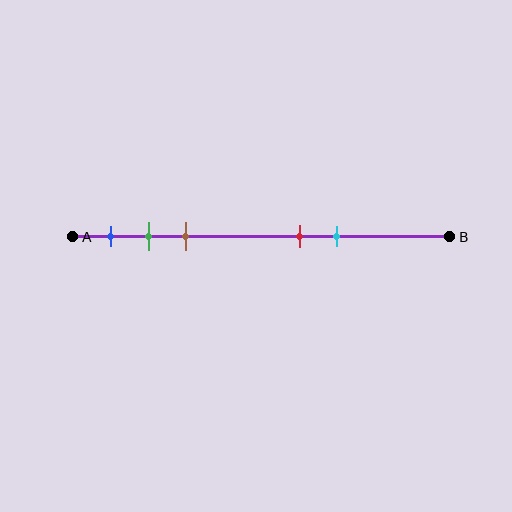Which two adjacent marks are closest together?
The green and brown marks are the closest adjacent pair.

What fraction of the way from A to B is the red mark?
The red mark is approximately 60% (0.6) of the way from A to B.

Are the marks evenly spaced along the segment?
No, the marks are not evenly spaced.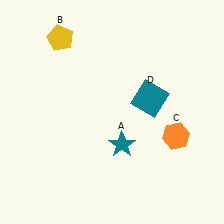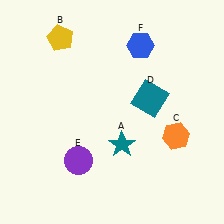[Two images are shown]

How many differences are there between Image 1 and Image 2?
There are 2 differences between the two images.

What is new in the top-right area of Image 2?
A blue hexagon (F) was added in the top-right area of Image 2.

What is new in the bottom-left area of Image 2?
A purple circle (E) was added in the bottom-left area of Image 2.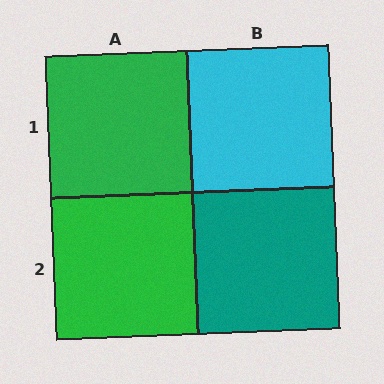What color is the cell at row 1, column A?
Green.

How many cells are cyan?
1 cell is cyan.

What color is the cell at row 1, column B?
Cyan.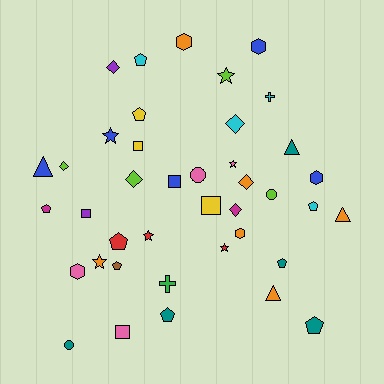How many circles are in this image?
There are 3 circles.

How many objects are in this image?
There are 40 objects.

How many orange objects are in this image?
There are 6 orange objects.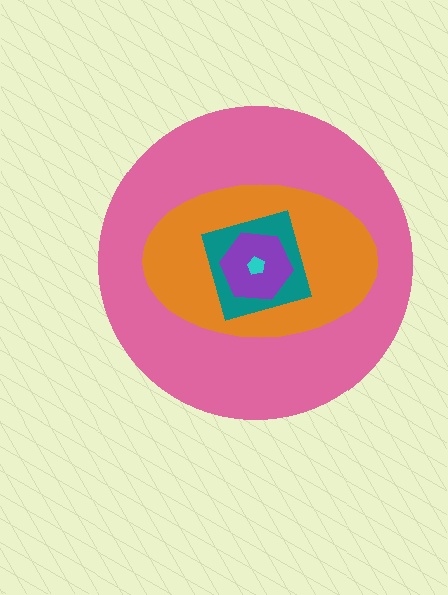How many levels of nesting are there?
5.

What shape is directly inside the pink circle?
The orange ellipse.